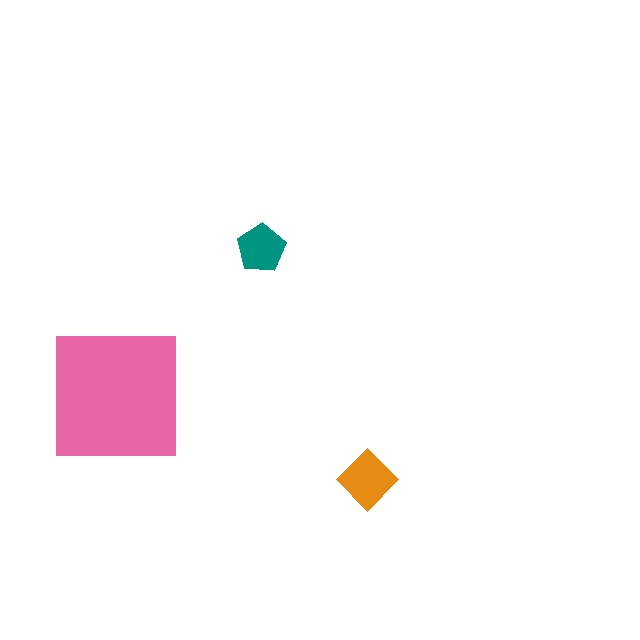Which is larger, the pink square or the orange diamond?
The pink square.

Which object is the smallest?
The teal pentagon.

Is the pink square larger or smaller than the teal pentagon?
Larger.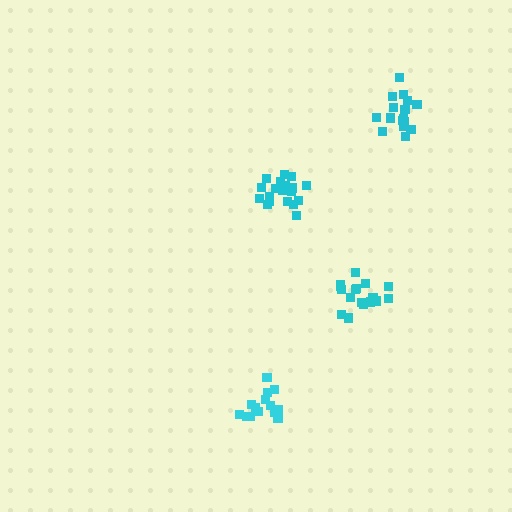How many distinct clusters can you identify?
There are 4 distinct clusters.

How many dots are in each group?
Group 1: 14 dots, Group 2: 17 dots, Group 3: 17 dots, Group 4: 19 dots (67 total).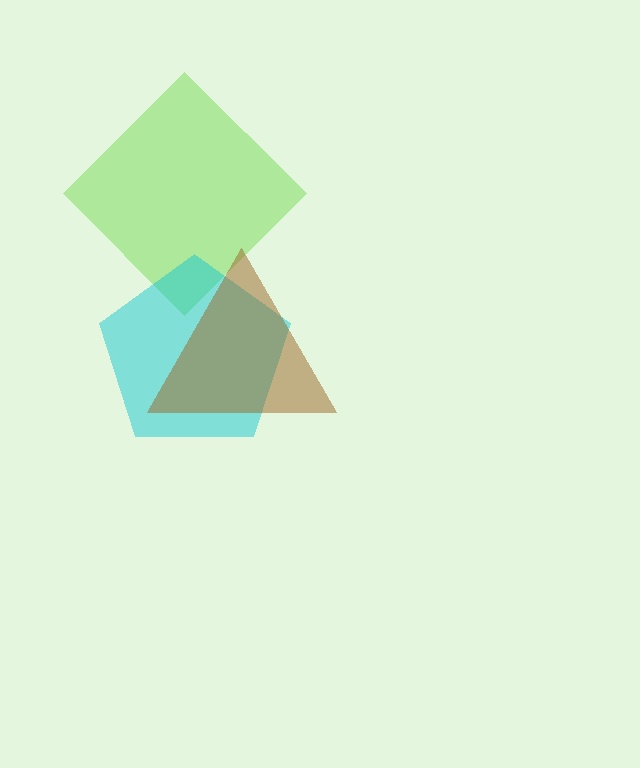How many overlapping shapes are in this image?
There are 3 overlapping shapes in the image.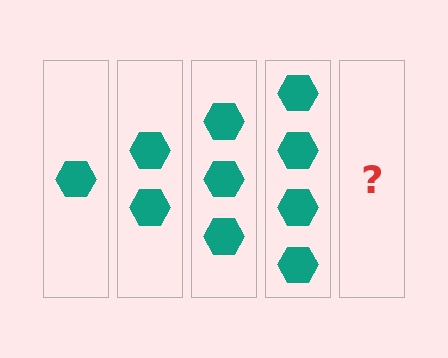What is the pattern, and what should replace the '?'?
The pattern is that each step adds one more hexagon. The '?' should be 5 hexagons.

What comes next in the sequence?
The next element should be 5 hexagons.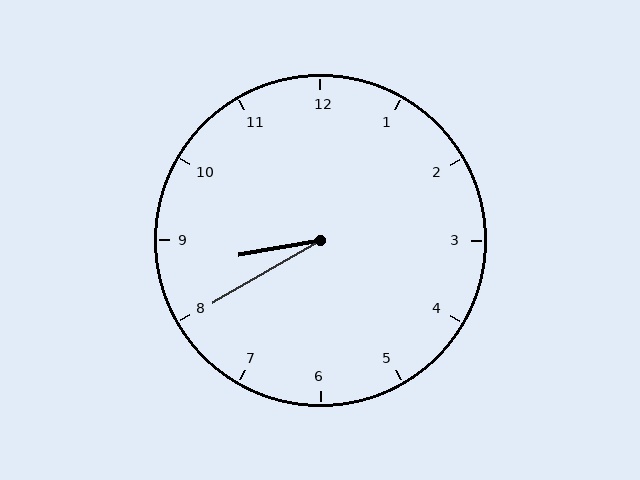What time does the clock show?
8:40.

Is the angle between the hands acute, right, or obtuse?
It is acute.